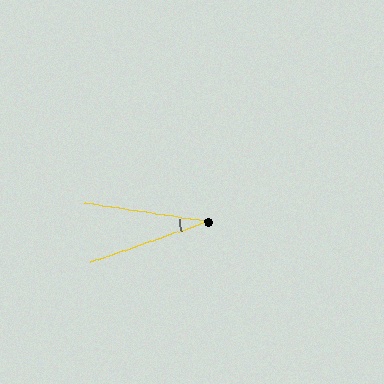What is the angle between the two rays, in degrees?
Approximately 28 degrees.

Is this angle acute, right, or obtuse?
It is acute.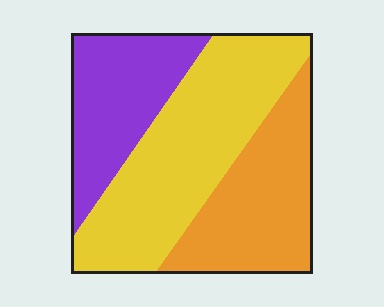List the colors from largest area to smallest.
From largest to smallest: yellow, orange, purple.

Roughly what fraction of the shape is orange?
Orange takes up about one third (1/3) of the shape.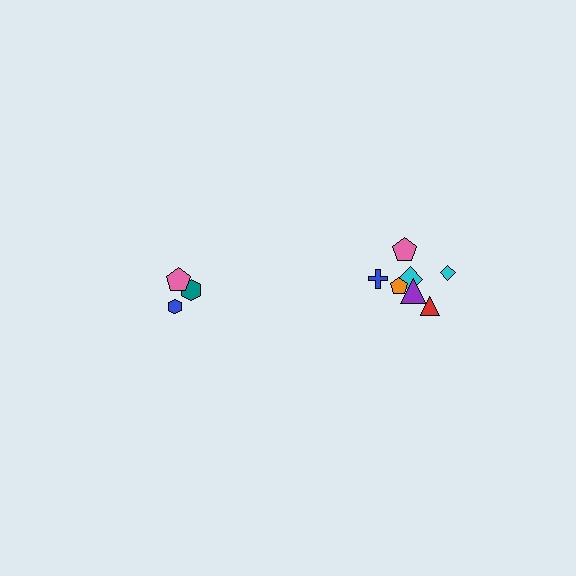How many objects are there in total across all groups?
There are 10 objects.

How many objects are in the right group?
There are 7 objects.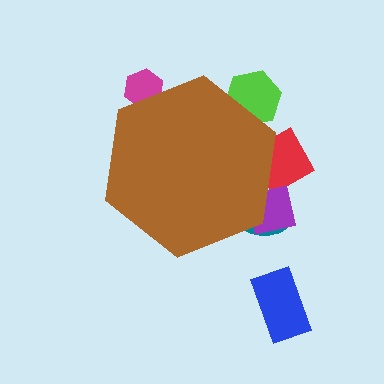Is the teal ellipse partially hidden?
Yes, the teal ellipse is partially hidden behind the brown hexagon.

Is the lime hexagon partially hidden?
Yes, the lime hexagon is partially hidden behind the brown hexagon.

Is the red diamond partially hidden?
Yes, the red diamond is partially hidden behind the brown hexagon.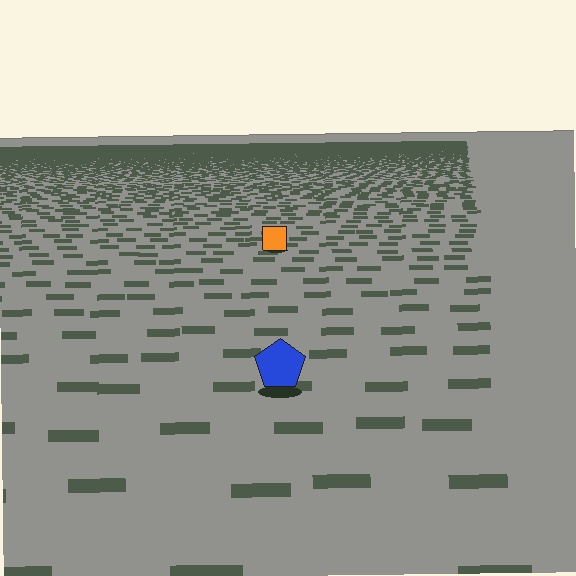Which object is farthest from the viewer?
The orange square is farthest from the viewer. It appears smaller and the ground texture around it is denser.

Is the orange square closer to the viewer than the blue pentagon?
No. The blue pentagon is closer — you can tell from the texture gradient: the ground texture is coarser near it.